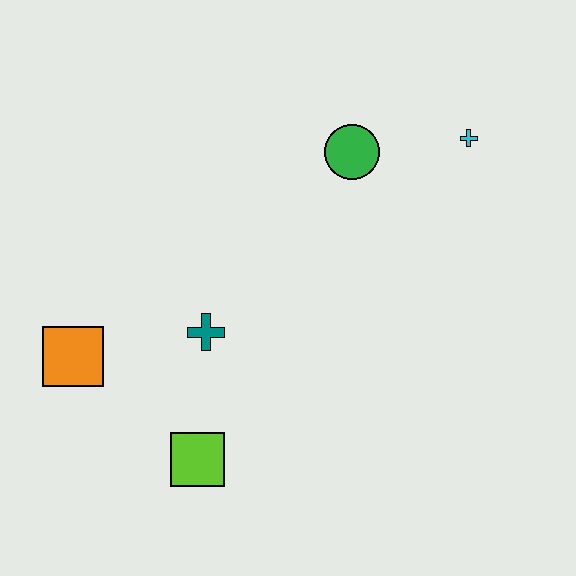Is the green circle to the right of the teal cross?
Yes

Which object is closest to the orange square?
The teal cross is closest to the orange square.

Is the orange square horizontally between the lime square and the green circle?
No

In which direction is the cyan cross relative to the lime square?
The cyan cross is above the lime square.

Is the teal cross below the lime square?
No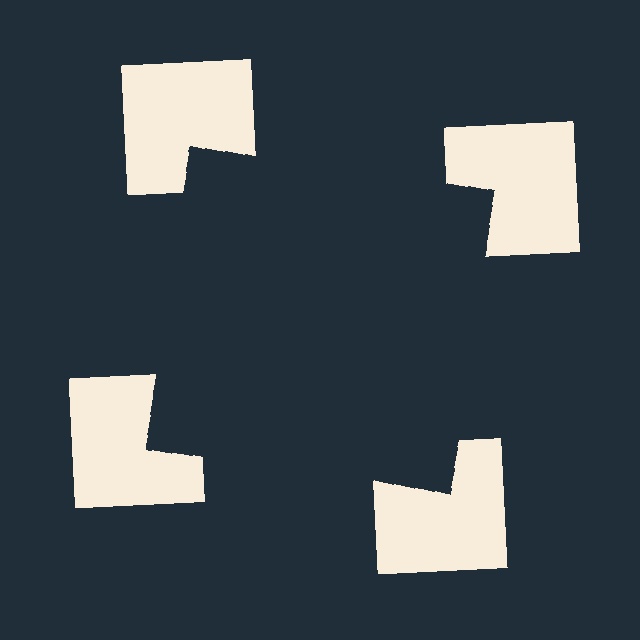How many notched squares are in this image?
There are 4 — one at each vertex of the illusory square.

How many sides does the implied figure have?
4 sides.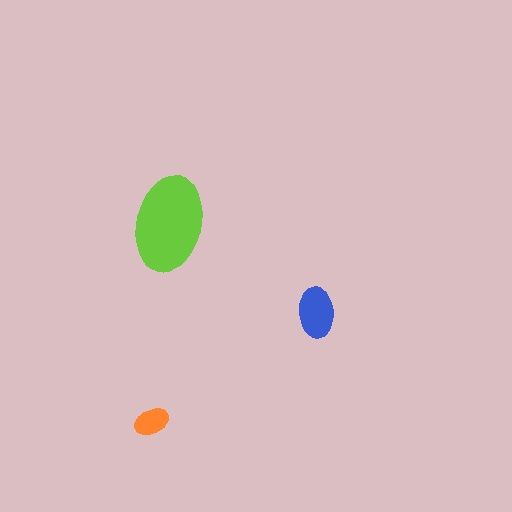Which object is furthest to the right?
The blue ellipse is rightmost.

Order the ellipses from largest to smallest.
the lime one, the blue one, the orange one.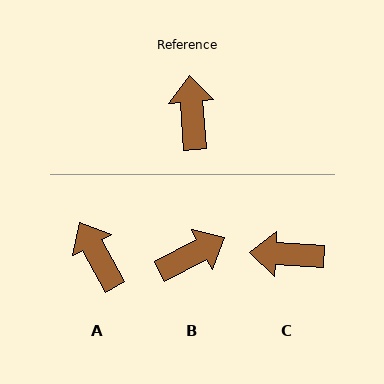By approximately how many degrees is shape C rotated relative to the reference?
Approximately 82 degrees counter-clockwise.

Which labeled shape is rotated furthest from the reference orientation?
C, about 82 degrees away.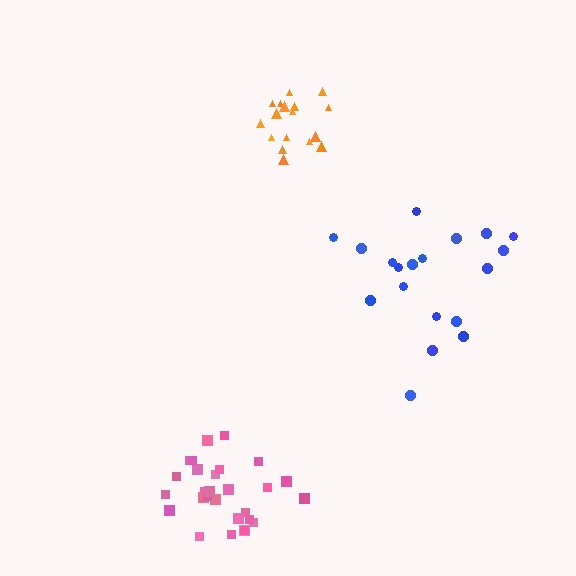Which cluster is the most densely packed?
Pink.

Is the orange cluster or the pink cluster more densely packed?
Pink.